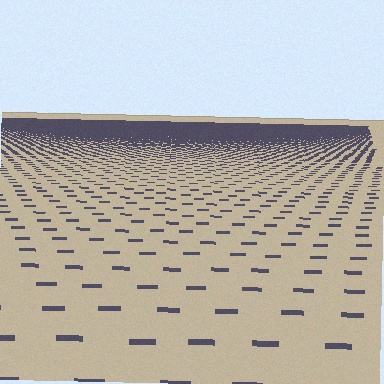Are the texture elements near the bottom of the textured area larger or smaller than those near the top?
Larger. Near the bottom, elements are closer to the viewer and appear at a bigger on-screen size.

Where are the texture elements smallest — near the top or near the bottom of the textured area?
Near the top.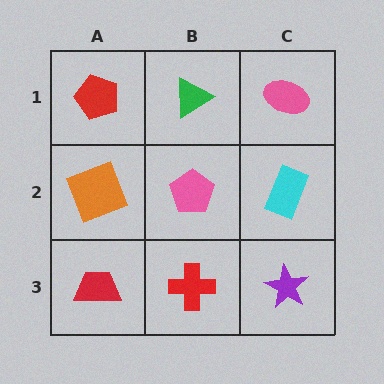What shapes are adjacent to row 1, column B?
A pink pentagon (row 2, column B), a red pentagon (row 1, column A), a pink ellipse (row 1, column C).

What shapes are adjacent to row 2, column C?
A pink ellipse (row 1, column C), a purple star (row 3, column C), a pink pentagon (row 2, column B).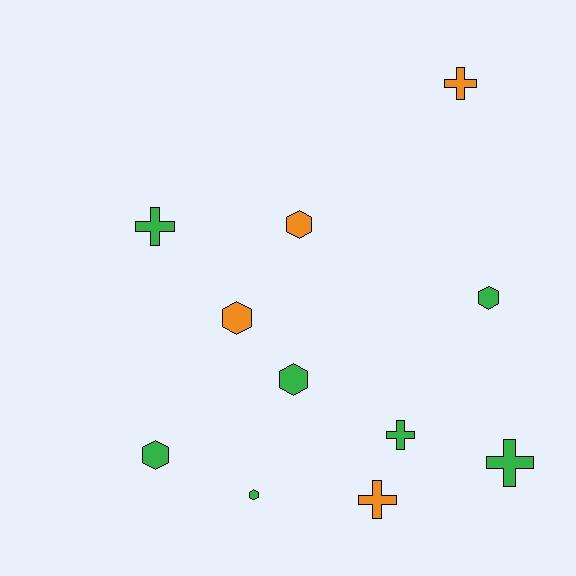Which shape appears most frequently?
Hexagon, with 6 objects.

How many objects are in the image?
There are 11 objects.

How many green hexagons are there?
There are 4 green hexagons.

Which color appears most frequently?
Green, with 7 objects.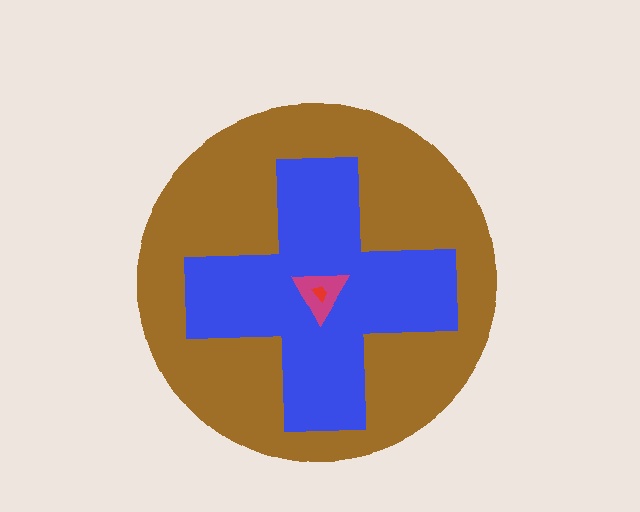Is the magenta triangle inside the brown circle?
Yes.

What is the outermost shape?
The brown circle.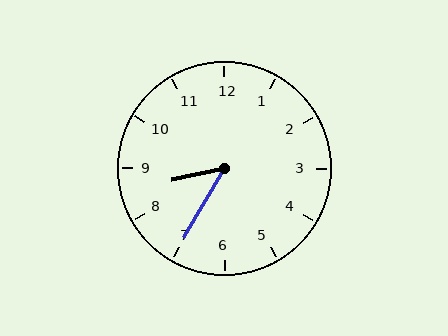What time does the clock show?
8:35.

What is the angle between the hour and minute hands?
Approximately 48 degrees.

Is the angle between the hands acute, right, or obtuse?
It is acute.